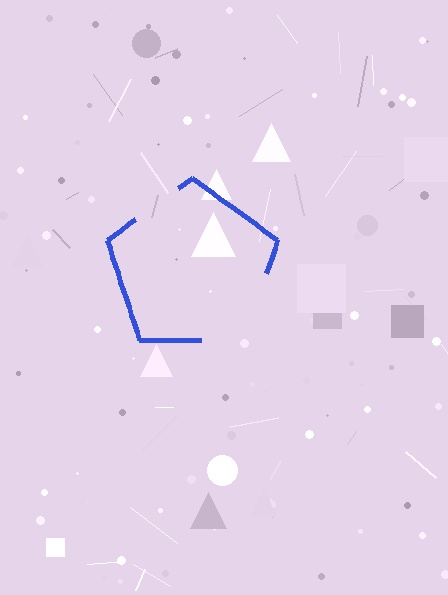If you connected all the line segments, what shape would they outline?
They would outline a pentagon.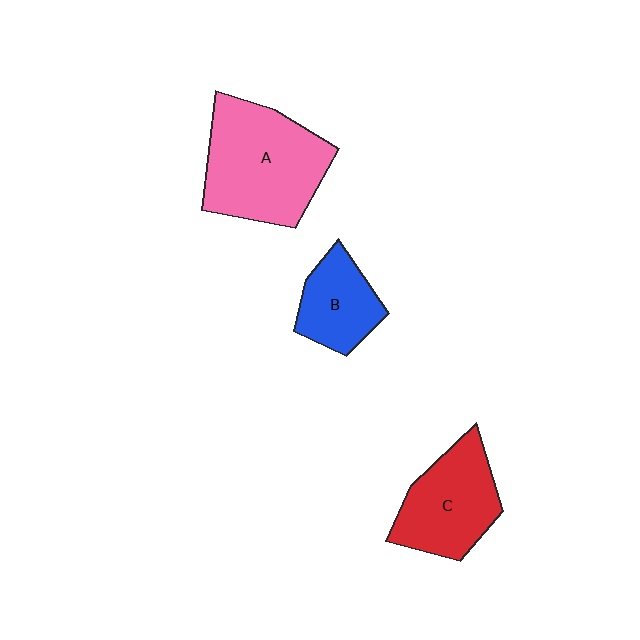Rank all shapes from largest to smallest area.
From largest to smallest: A (pink), C (red), B (blue).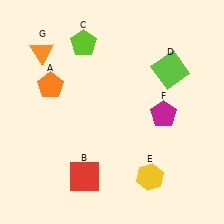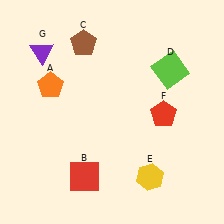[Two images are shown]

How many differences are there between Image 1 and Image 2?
There are 3 differences between the two images.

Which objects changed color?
C changed from lime to brown. F changed from magenta to red. G changed from orange to purple.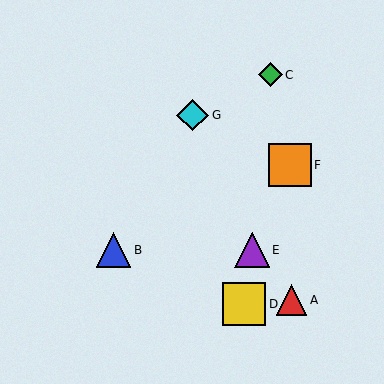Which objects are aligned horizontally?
Objects B, E are aligned horizontally.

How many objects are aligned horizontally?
2 objects (B, E) are aligned horizontally.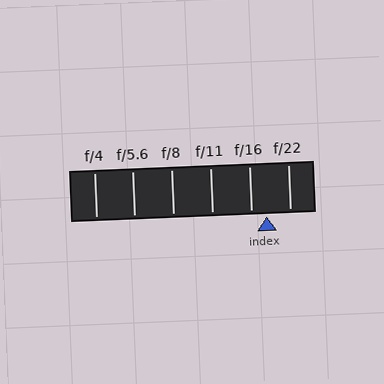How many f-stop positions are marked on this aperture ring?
There are 6 f-stop positions marked.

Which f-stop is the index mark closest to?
The index mark is closest to f/16.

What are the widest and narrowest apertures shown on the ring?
The widest aperture shown is f/4 and the narrowest is f/22.